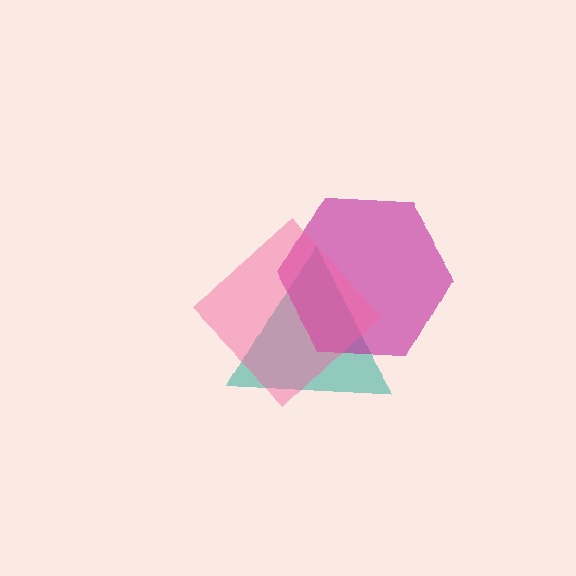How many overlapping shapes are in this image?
There are 3 overlapping shapes in the image.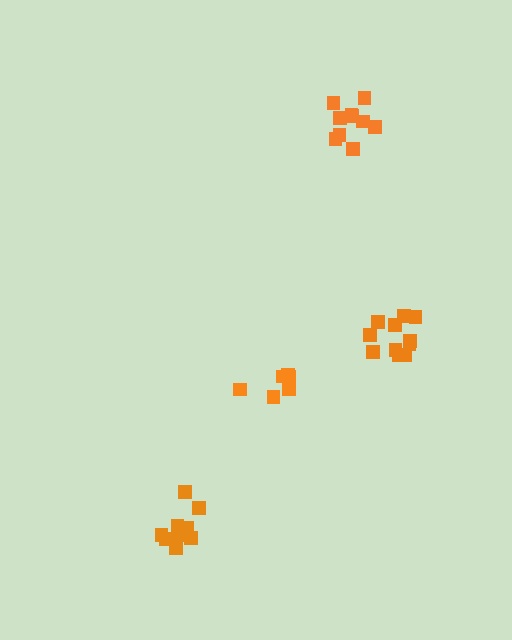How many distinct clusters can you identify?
There are 4 distinct clusters.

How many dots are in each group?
Group 1: 10 dots, Group 2: 6 dots, Group 3: 11 dots, Group 4: 10 dots (37 total).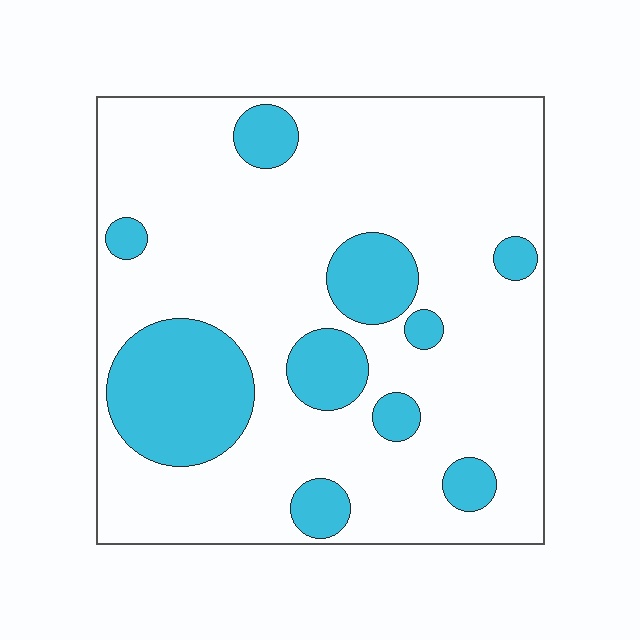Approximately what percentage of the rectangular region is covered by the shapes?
Approximately 20%.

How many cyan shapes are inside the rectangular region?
10.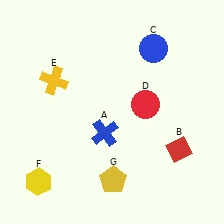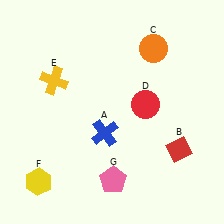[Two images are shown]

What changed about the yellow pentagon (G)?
In Image 1, G is yellow. In Image 2, it changed to pink.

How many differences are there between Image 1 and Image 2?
There are 2 differences between the two images.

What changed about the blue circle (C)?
In Image 1, C is blue. In Image 2, it changed to orange.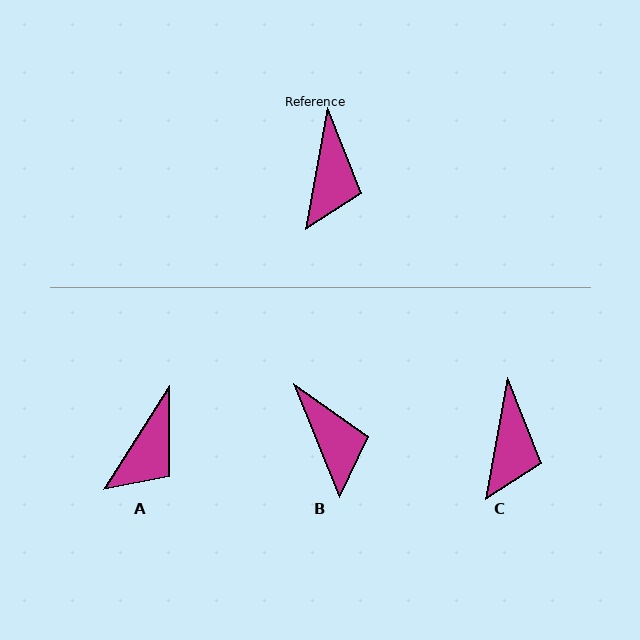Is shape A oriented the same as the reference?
No, it is off by about 22 degrees.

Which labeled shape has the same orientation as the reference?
C.